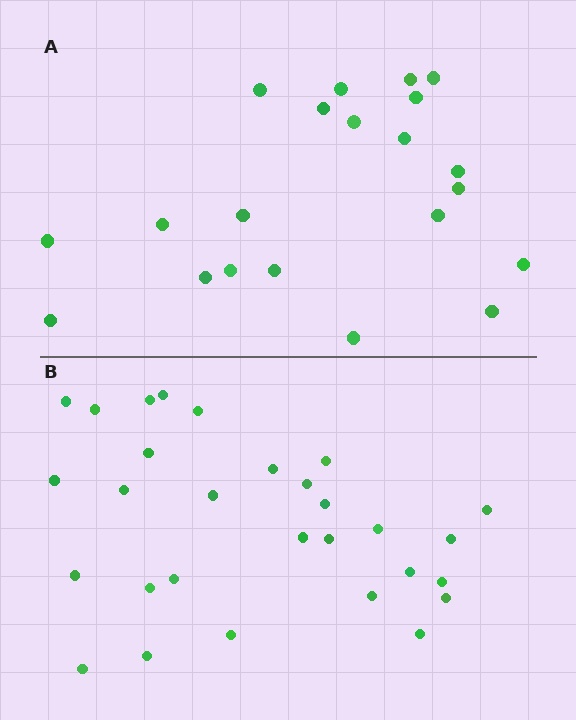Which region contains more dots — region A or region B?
Region B (the bottom region) has more dots.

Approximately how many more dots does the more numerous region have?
Region B has roughly 8 or so more dots than region A.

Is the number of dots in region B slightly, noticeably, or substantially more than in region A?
Region B has noticeably more, but not dramatically so. The ratio is roughly 1.4 to 1.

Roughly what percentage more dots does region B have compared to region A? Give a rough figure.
About 40% more.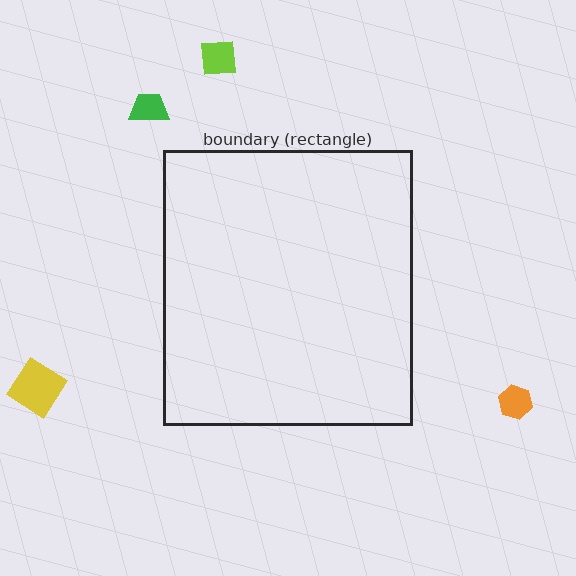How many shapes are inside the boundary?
0 inside, 4 outside.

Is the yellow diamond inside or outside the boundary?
Outside.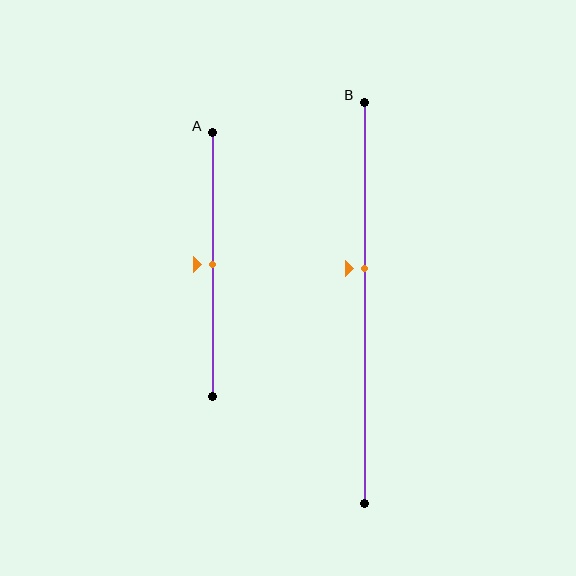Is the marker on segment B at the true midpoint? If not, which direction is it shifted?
No, the marker on segment B is shifted upward by about 9% of the segment length.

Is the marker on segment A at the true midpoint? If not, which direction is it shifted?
Yes, the marker on segment A is at the true midpoint.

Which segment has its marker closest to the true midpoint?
Segment A has its marker closest to the true midpoint.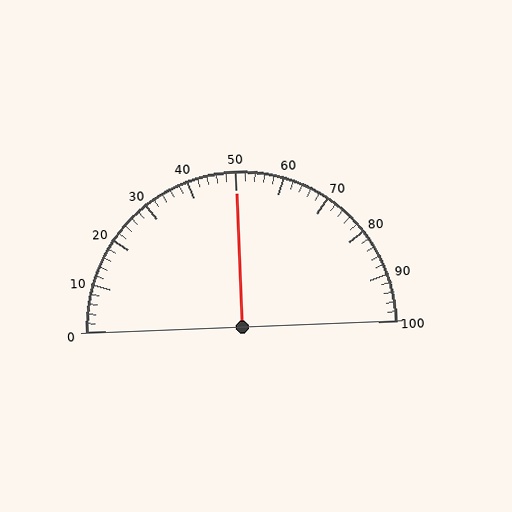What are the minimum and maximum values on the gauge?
The gauge ranges from 0 to 100.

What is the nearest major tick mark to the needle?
The nearest major tick mark is 50.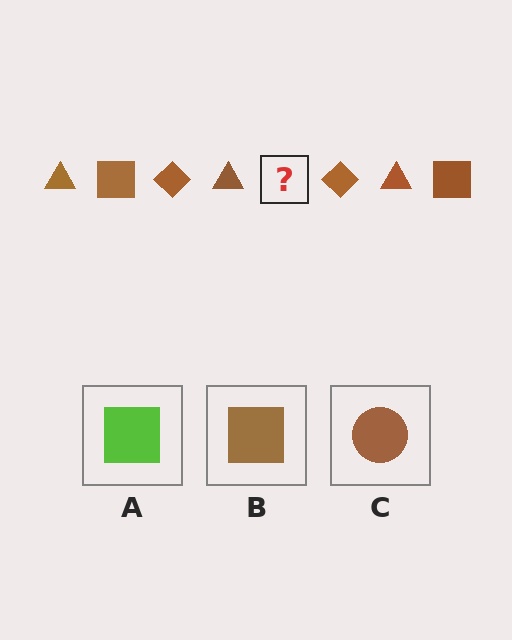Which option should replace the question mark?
Option B.